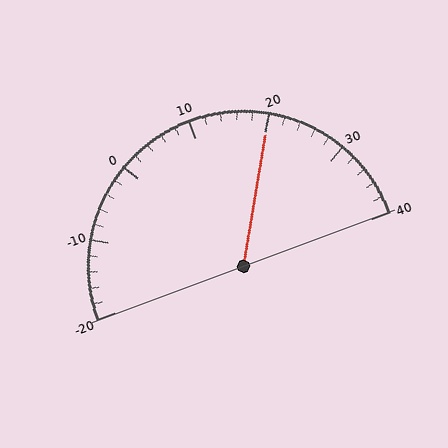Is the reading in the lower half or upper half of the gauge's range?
The reading is in the upper half of the range (-20 to 40).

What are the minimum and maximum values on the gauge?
The gauge ranges from -20 to 40.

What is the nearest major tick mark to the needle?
The nearest major tick mark is 20.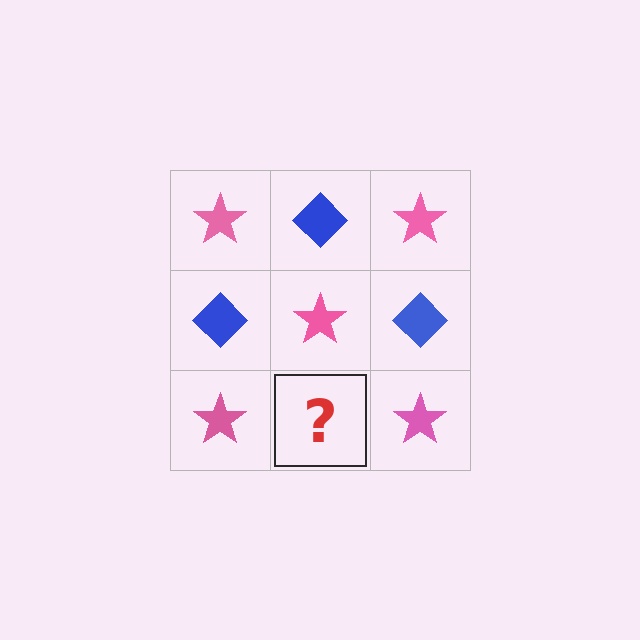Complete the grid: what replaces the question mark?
The question mark should be replaced with a blue diamond.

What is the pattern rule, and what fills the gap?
The rule is that it alternates pink star and blue diamond in a checkerboard pattern. The gap should be filled with a blue diamond.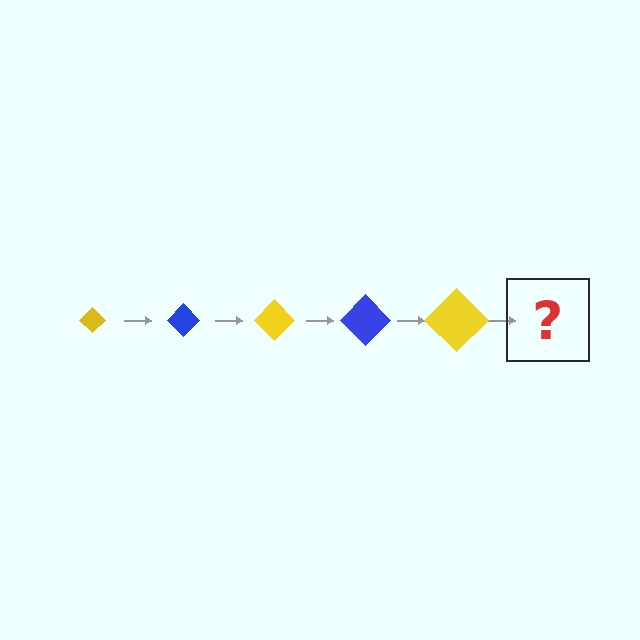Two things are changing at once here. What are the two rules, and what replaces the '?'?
The two rules are that the diamond grows larger each step and the color cycles through yellow and blue. The '?' should be a blue diamond, larger than the previous one.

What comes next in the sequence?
The next element should be a blue diamond, larger than the previous one.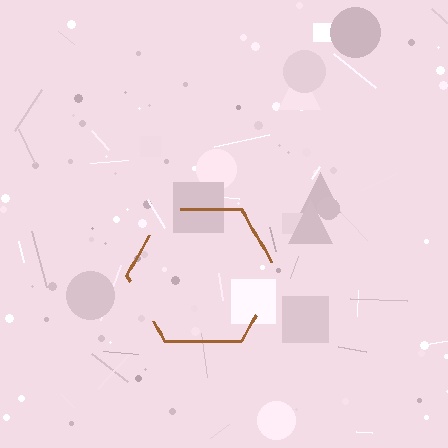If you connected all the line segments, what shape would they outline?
They would outline a hexagon.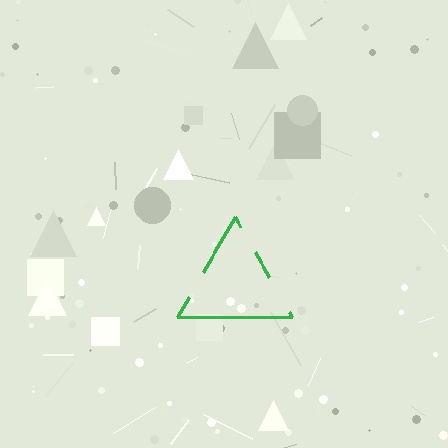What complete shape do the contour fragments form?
The contour fragments form a triangle.